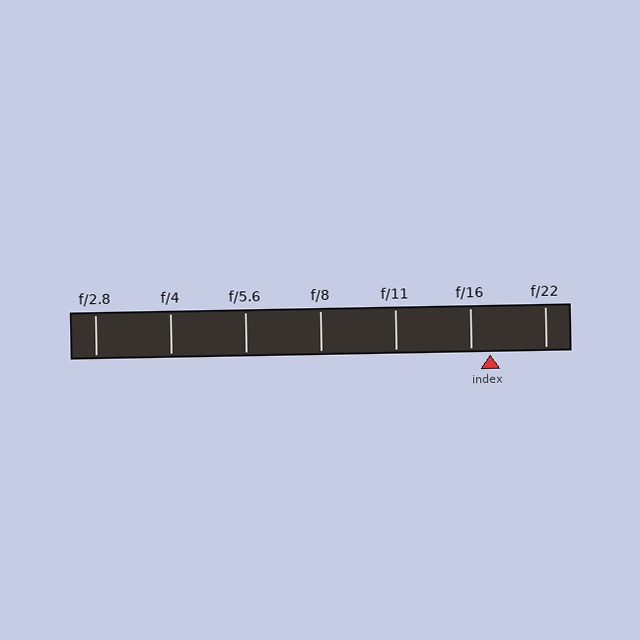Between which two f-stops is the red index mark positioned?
The index mark is between f/16 and f/22.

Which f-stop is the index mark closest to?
The index mark is closest to f/16.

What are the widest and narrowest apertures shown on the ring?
The widest aperture shown is f/2.8 and the narrowest is f/22.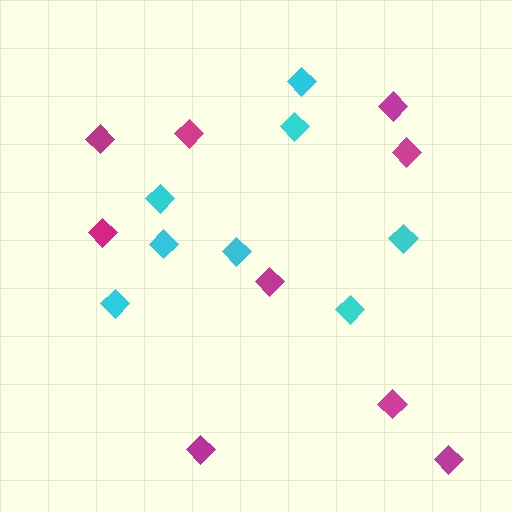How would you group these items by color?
There are 2 groups: one group of cyan diamonds (8) and one group of magenta diamonds (9).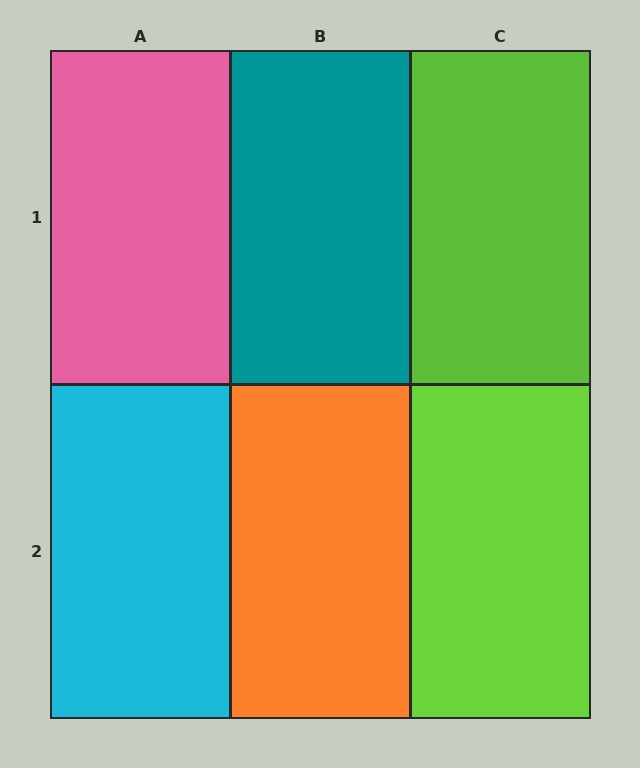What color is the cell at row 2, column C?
Lime.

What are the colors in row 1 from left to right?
Pink, teal, lime.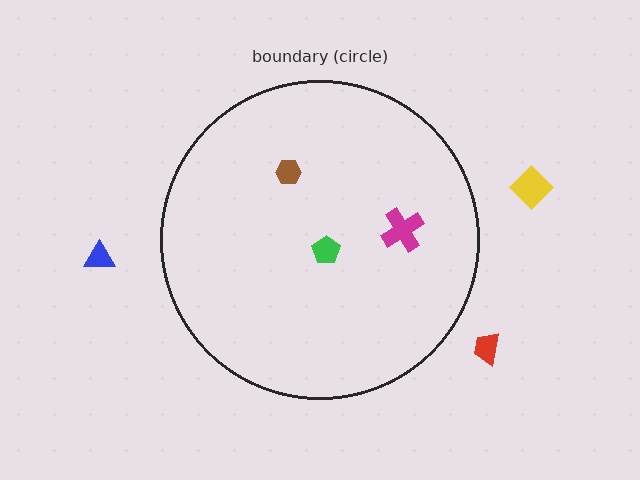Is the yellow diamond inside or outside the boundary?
Outside.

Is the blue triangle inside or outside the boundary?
Outside.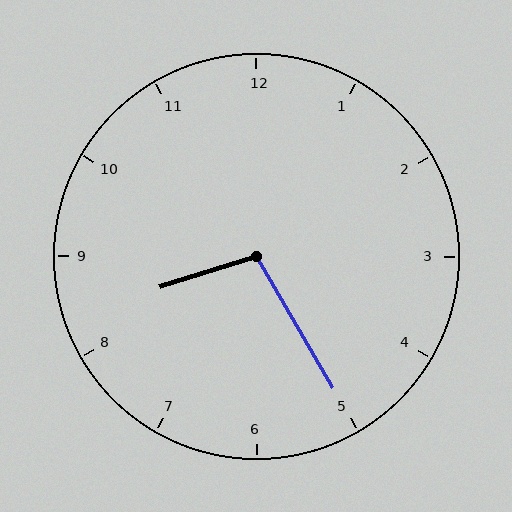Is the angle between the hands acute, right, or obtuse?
It is obtuse.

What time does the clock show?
8:25.